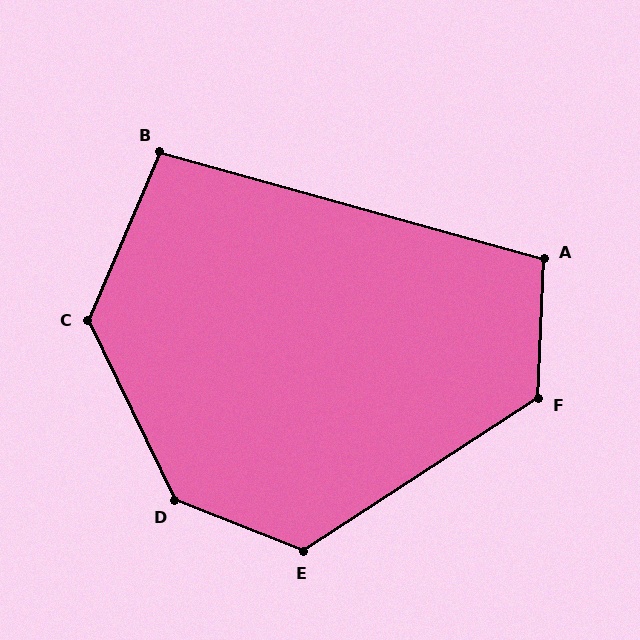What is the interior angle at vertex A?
Approximately 103 degrees (obtuse).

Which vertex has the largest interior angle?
D, at approximately 137 degrees.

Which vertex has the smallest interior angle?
B, at approximately 98 degrees.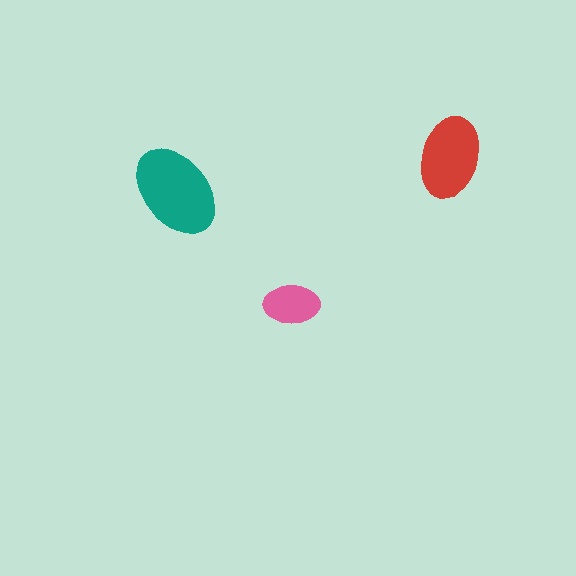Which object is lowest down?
The pink ellipse is bottommost.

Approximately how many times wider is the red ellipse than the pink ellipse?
About 1.5 times wider.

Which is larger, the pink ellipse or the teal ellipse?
The teal one.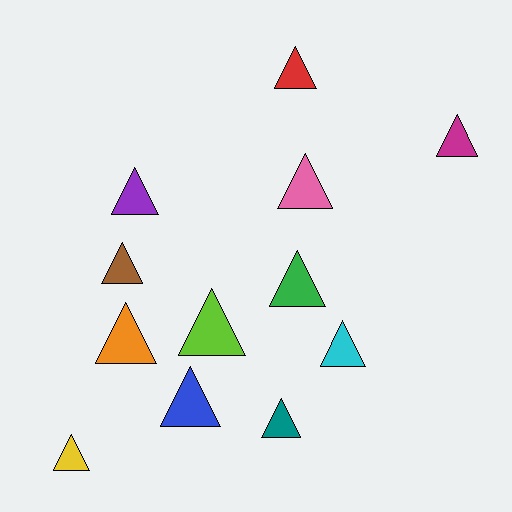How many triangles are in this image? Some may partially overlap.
There are 12 triangles.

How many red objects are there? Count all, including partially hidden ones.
There is 1 red object.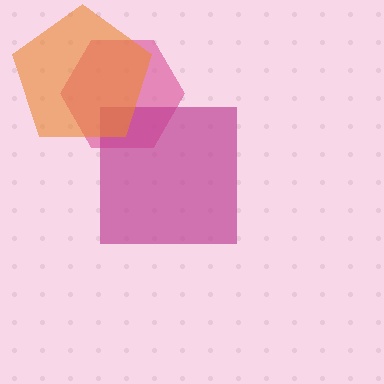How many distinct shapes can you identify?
There are 3 distinct shapes: a pink hexagon, a magenta square, an orange pentagon.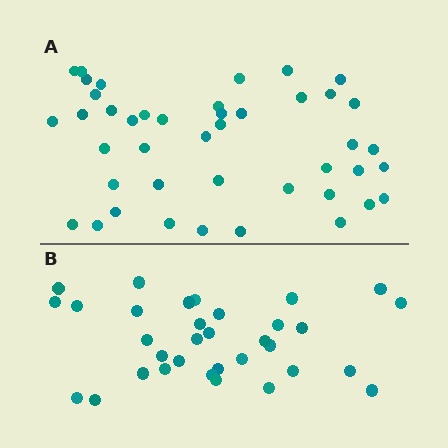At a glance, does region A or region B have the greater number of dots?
Region A (the top region) has more dots.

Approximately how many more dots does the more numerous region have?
Region A has roughly 10 or so more dots than region B.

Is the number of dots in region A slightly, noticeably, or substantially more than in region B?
Region A has noticeably more, but not dramatically so. The ratio is roughly 1.3 to 1.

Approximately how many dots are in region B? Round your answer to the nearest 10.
About 30 dots. (The exact count is 33, which rounds to 30.)